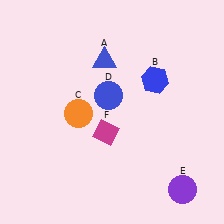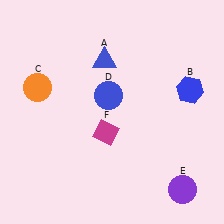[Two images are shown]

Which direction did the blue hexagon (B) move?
The blue hexagon (B) moved right.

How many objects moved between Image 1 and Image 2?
2 objects moved between the two images.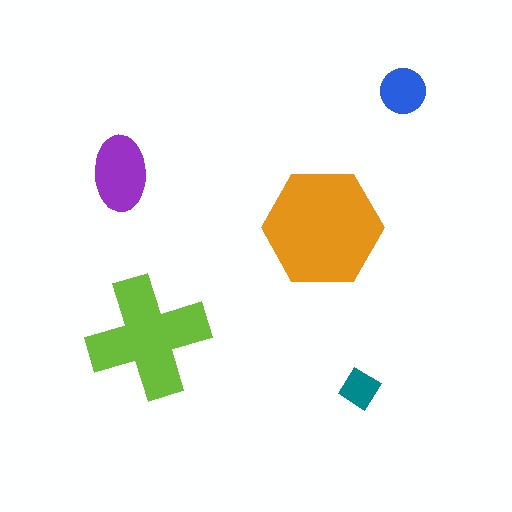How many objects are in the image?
There are 5 objects in the image.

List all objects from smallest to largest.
The teal diamond, the blue circle, the purple ellipse, the lime cross, the orange hexagon.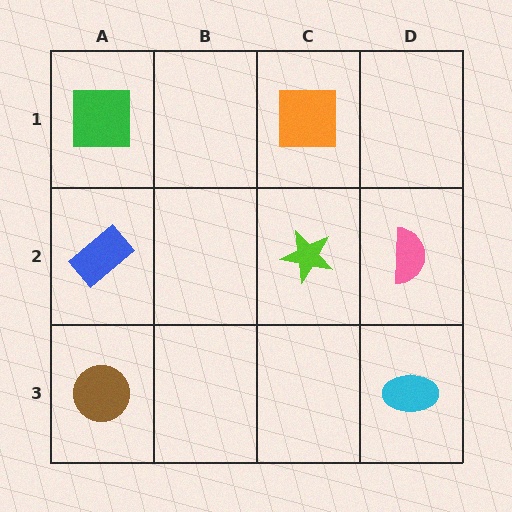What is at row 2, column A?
A blue rectangle.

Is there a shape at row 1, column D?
No, that cell is empty.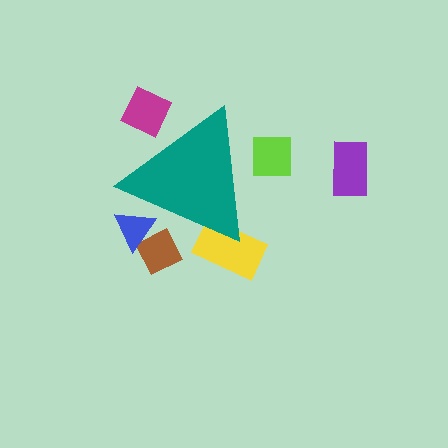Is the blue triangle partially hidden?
Yes, the blue triangle is partially hidden behind the teal triangle.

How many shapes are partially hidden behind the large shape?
5 shapes are partially hidden.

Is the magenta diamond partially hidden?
Yes, the magenta diamond is partially hidden behind the teal triangle.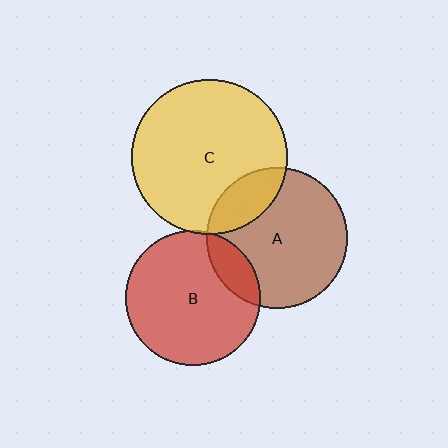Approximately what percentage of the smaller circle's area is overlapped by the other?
Approximately 5%.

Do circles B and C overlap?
Yes.